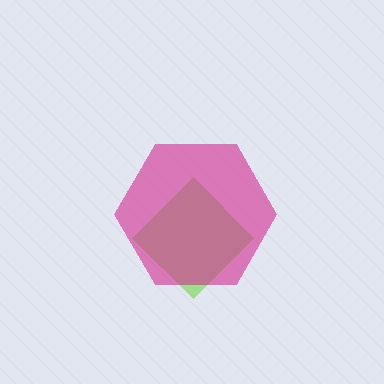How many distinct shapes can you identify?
There are 2 distinct shapes: a lime diamond, a magenta hexagon.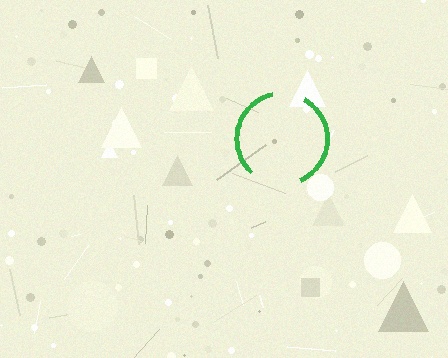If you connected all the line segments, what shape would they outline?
They would outline a circle.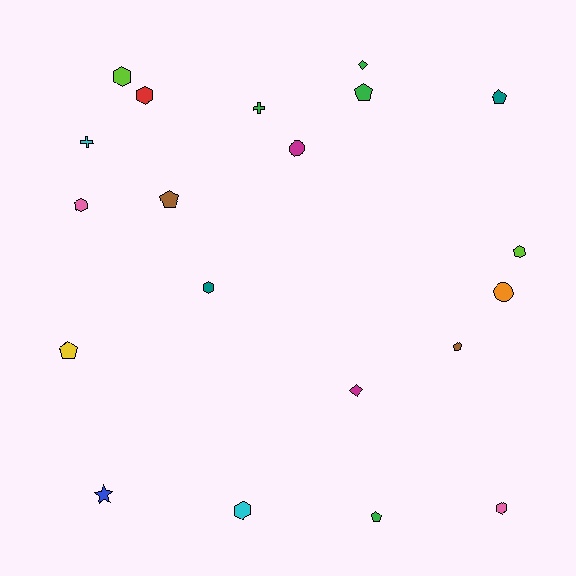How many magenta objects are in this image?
There are 2 magenta objects.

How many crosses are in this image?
There are 2 crosses.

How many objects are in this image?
There are 20 objects.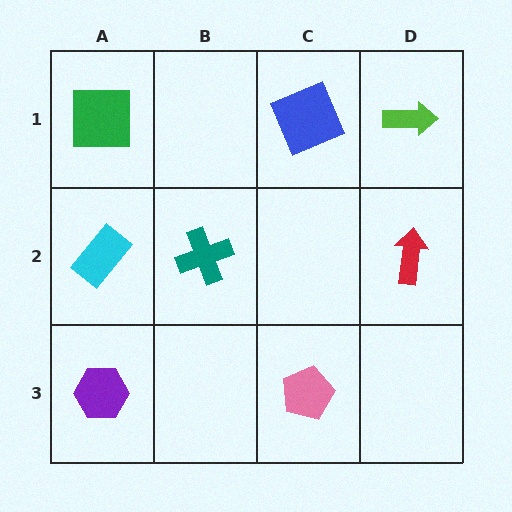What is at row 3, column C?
A pink pentagon.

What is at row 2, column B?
A teal cross.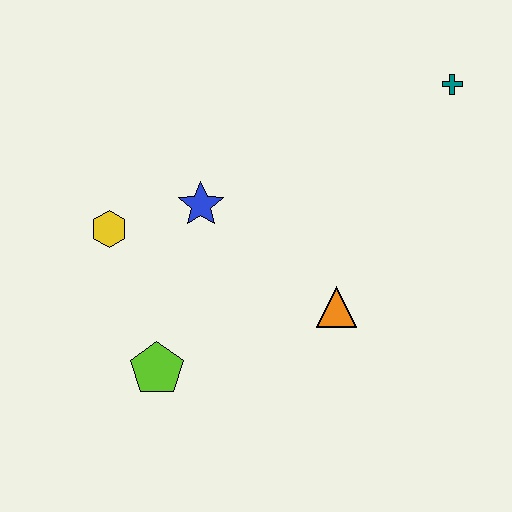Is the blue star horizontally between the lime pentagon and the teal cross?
Yes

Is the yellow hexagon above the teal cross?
No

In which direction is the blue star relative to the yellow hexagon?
The blue star is to the right of the yellow hexagon.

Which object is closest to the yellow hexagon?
The blue star is closest to the yellow hexagon.